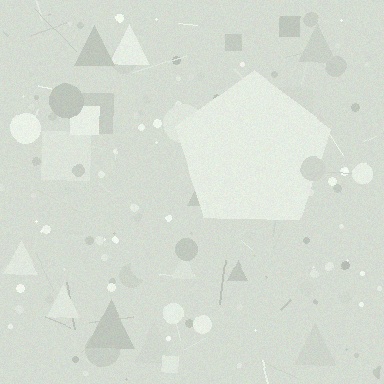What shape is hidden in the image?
A pentagon is hidden in the image.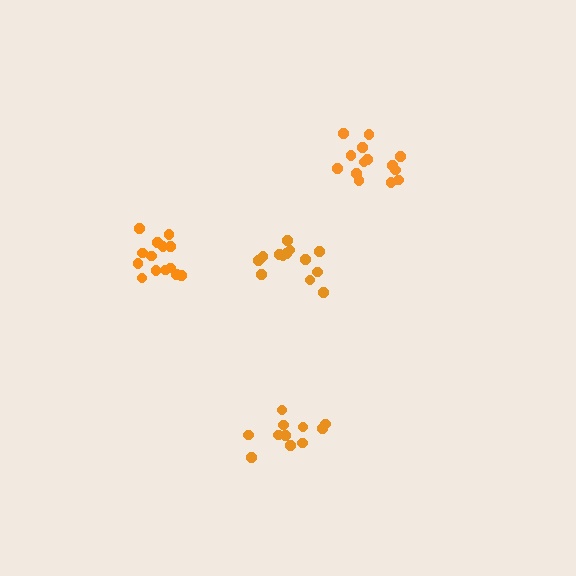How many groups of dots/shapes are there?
There are 4 groups.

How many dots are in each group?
Group 1: 14 dots, Group 2: 11 dots, Group 3: 13 dots, Group 4: 14 dots (52 total).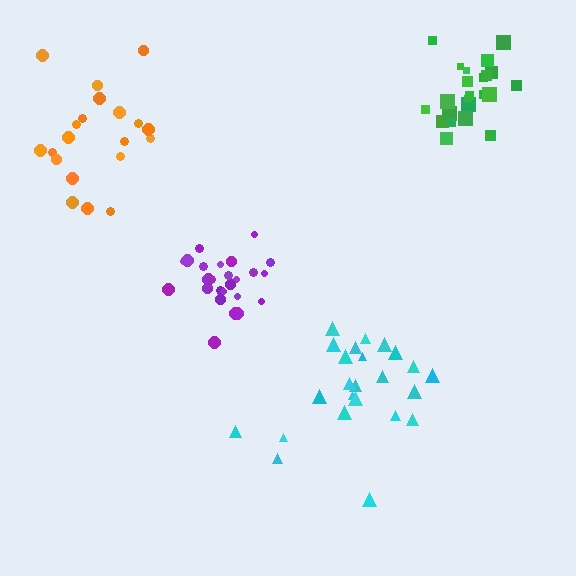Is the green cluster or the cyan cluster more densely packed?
Green.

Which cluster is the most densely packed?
Green.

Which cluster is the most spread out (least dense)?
Orange.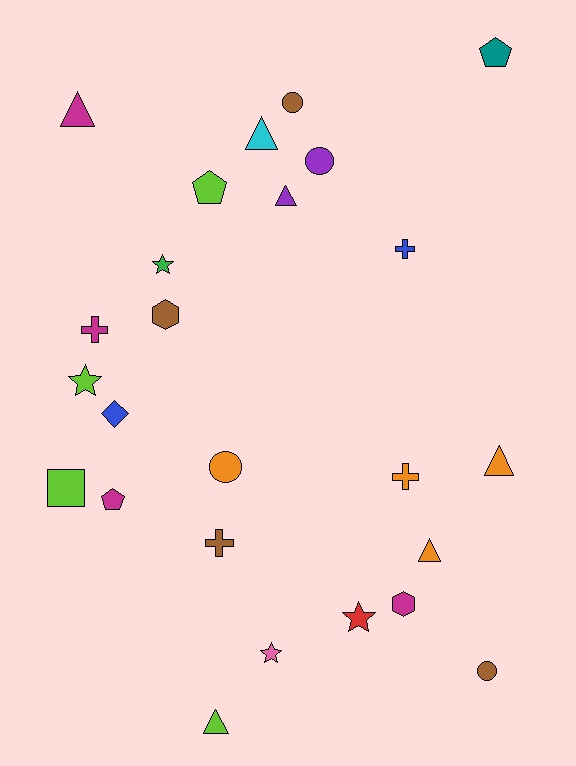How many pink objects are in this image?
There is 1 pink object.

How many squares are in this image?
There is 1 square.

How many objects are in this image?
There are 25 objects.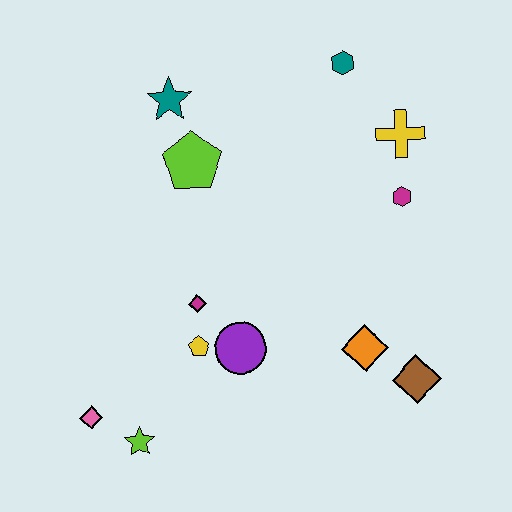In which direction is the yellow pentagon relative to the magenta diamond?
The yellow pentagon is below the magenta diamond.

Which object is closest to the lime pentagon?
The teal star is closest to the lime pentagon.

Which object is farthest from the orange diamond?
The teal star is farthest from the orange diamond.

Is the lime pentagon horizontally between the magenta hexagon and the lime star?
Yes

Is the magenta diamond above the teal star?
No